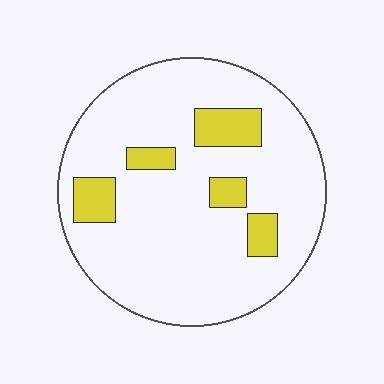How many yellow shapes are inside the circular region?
5.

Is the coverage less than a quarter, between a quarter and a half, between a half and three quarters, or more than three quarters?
Less than a quarter.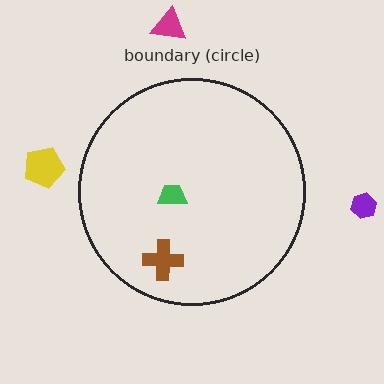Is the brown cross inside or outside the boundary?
Inside.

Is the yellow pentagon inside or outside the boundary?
Outside.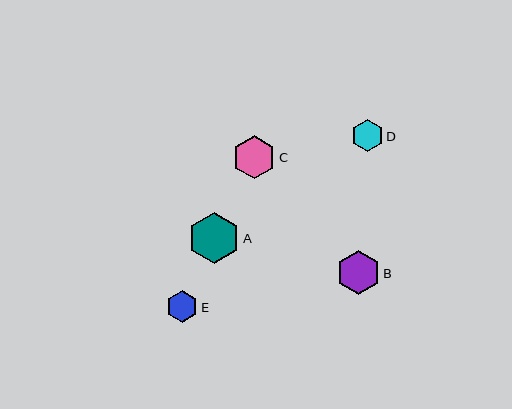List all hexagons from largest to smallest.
From largest to smallest: A, B, C, E, D.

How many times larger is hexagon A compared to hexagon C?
Hexagon A is approximately 1.2 times the size of hexagon C.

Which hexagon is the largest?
Hexagon A is the largest with a size of approximately 52 pixels.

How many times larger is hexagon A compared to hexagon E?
Hexagon A is approximately 1.6 times the size of hexagon E.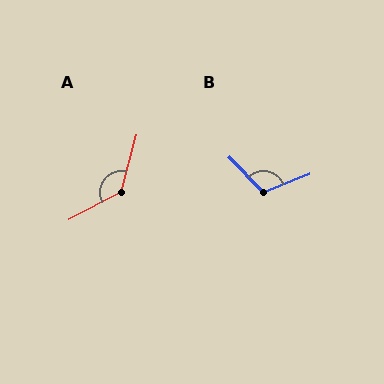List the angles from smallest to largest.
B (113°), A (133°).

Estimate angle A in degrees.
Approximately 133 degrees.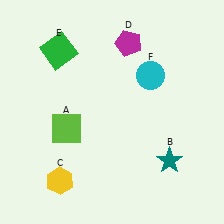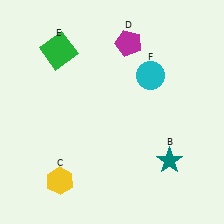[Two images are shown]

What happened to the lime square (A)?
The lime square (A) was removed in Image 2. It was in the bottom-left area of Image 1.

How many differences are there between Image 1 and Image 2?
There is 1 difference between the two images.